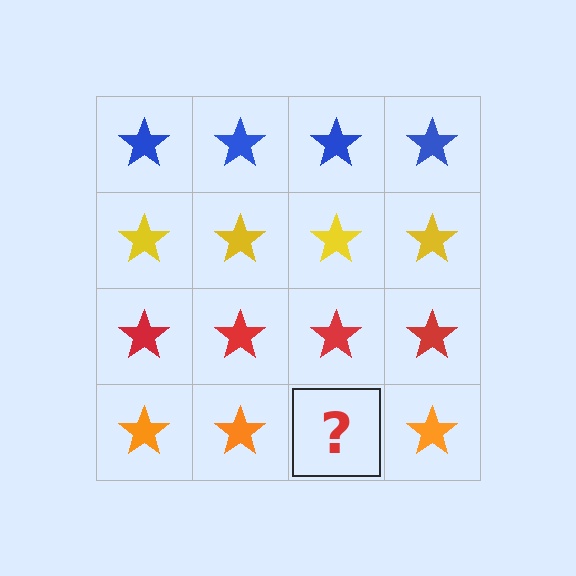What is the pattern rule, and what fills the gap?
The rule is that each row has a consistent color. The gap should be filled with an orange star.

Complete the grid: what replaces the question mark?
The question mark should be replaced with an orange star.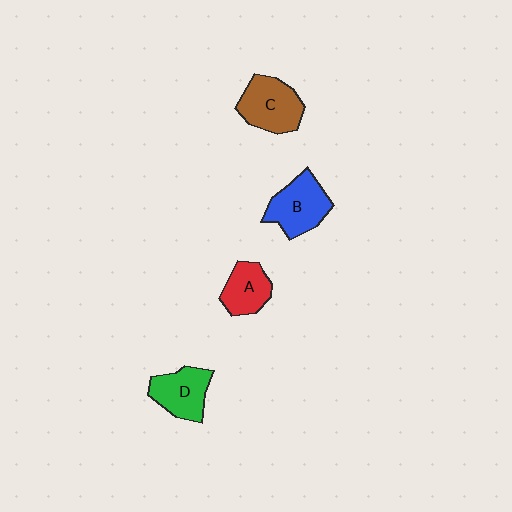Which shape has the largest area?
Shape C (brown).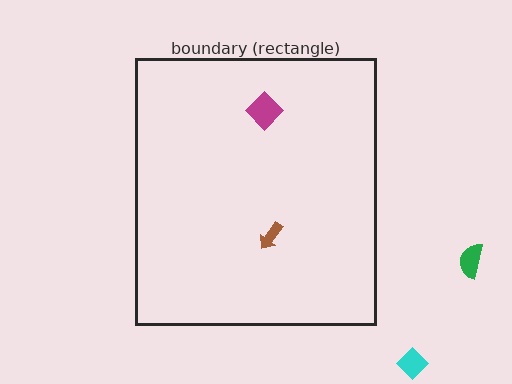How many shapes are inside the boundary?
2 inside, 2 outside.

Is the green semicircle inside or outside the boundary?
Outside.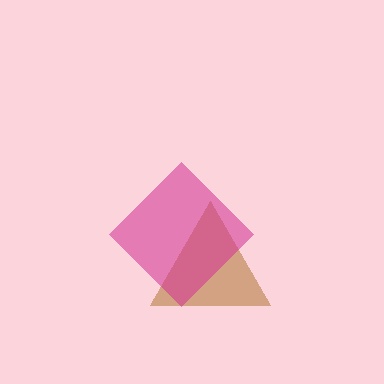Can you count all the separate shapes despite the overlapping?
Yes, there are 2 separate shapes.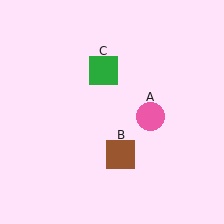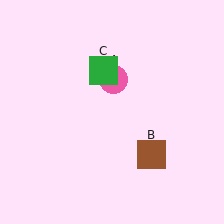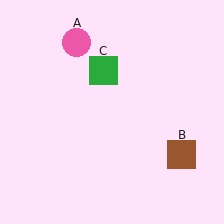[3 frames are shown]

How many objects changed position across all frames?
2 objects changed position: pink circle (object A), brown square (object B).